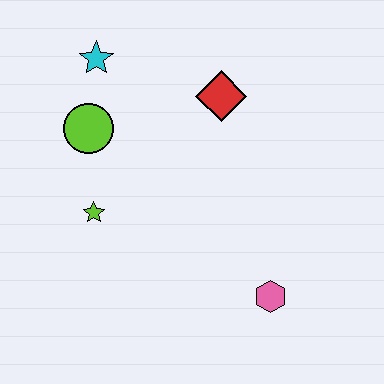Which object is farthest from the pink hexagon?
The cyan star is farthest from the pink hexagon.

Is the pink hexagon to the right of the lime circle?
Yes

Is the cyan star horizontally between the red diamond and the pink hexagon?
No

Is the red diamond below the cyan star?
Yes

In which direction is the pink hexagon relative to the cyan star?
The pink hexagon is below the cyan star.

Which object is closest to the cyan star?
The lime circle is closest to the cyan star.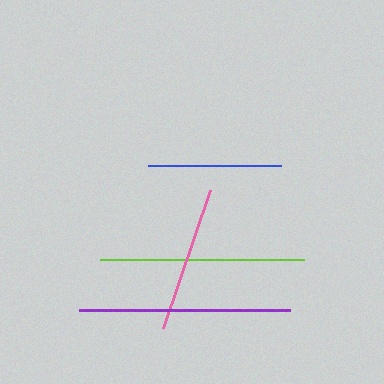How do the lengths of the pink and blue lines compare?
The pink and blue lines are approximately the same length.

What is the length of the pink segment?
The pink segment is approximately 145 pixels long.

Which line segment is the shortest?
The blue line is the shortest at approximately 133 pixels.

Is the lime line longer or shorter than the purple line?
The purple line is longer than the lime line.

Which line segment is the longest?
The purple line is the longest at approximately 211 pixels.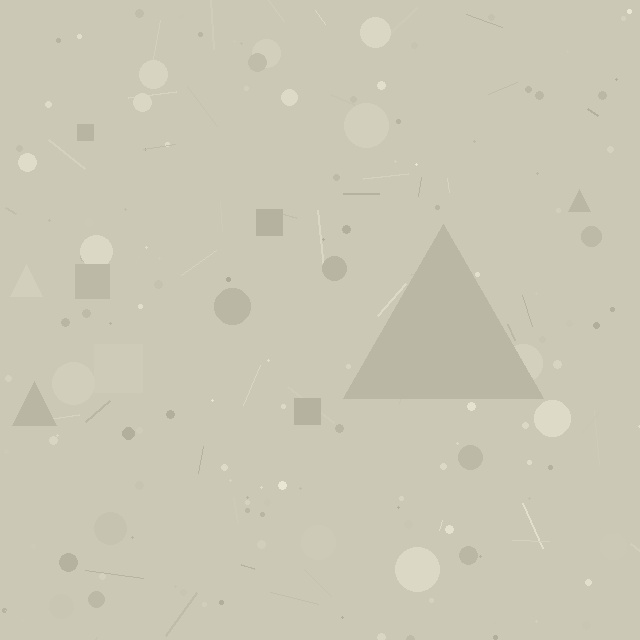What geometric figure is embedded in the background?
A triangle is embedded in the background.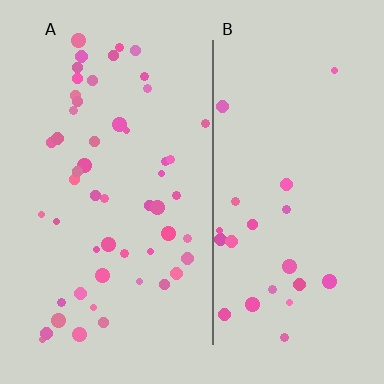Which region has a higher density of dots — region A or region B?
A (the left).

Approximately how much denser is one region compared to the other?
Approximately 2.3× — region A over region B.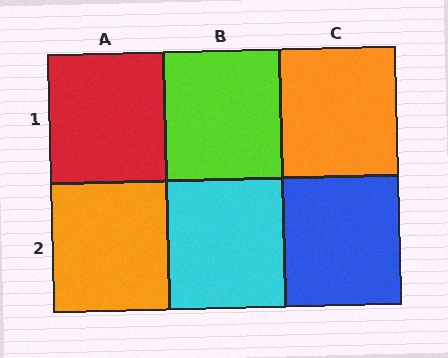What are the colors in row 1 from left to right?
Red, lime, orange.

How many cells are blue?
1 cell is blue.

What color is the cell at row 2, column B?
Cyan.